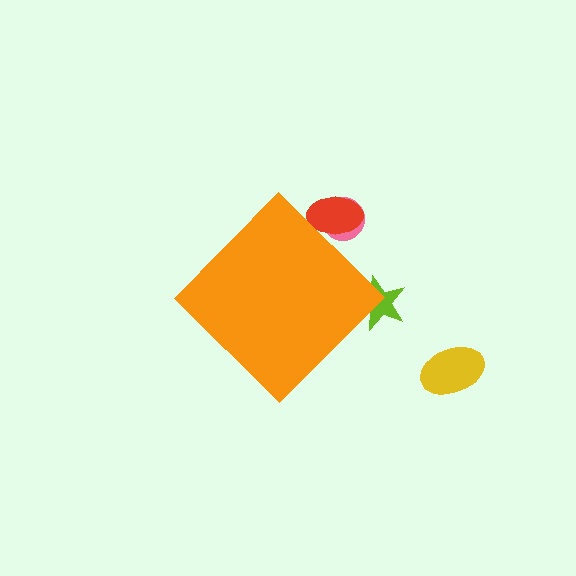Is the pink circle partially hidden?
Yes, the pink circle is partially hidden behind the orange diamond.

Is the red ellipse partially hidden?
Yes, the red ellipse is partially hidden behind the orange diamond.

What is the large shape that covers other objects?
An orange diamond.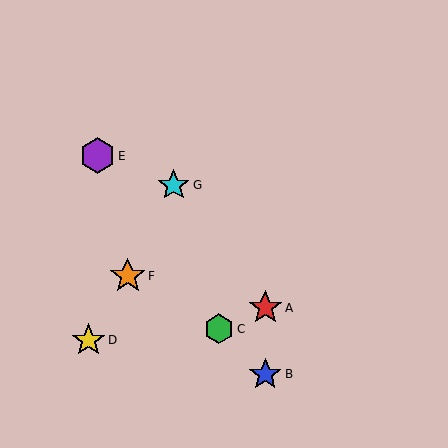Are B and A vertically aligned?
Yes, both are at x≈265.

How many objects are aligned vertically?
2 objects (A, B) are aligned vertically.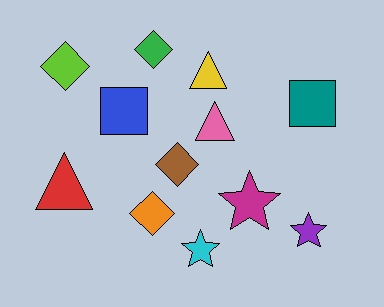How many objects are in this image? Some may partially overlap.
There are 12 objects.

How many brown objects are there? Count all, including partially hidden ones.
There is 1 brown object.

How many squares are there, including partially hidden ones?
There are 2 squares.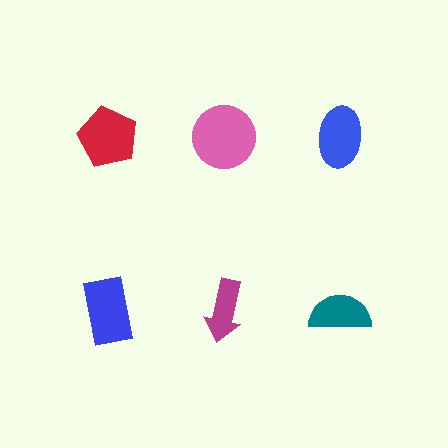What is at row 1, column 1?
A red pentagon.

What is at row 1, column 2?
A pink circle.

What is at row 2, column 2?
A magenta arrow.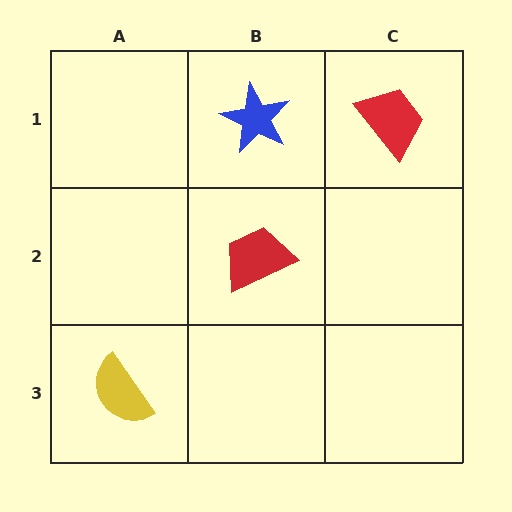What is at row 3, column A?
A yellow semicircle.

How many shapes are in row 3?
1 shape.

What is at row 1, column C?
A red trapezoid.